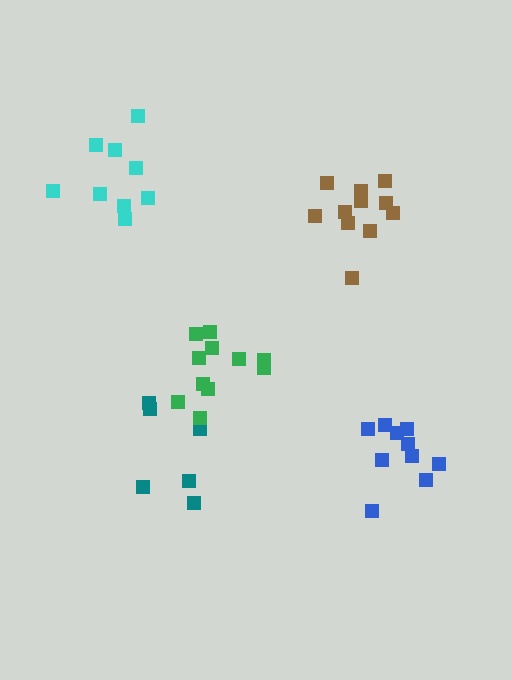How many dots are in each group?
Group 1: 6 dots, Group 2: 10 dots, Group 3: 11 dots, Group 4: 9 dots, Group 5: 11 dots (47 total).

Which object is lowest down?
The teal cluster is bottommost.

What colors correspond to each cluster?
The clusters are colored: teal, blue, brown, cyan, green.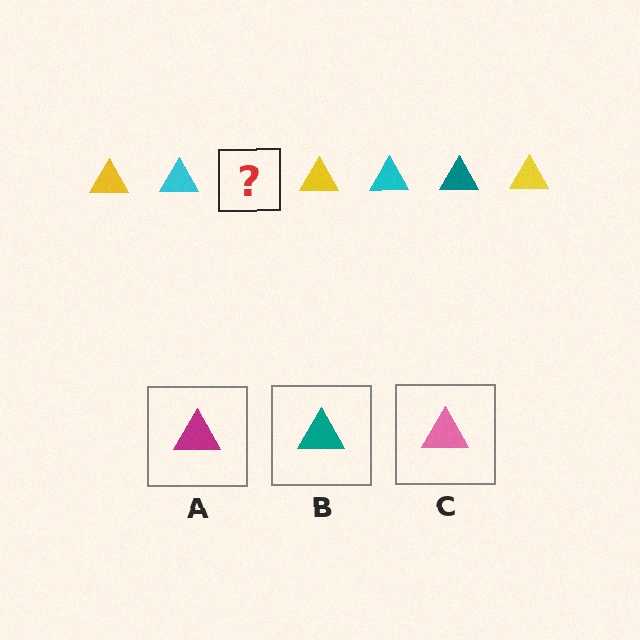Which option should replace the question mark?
Option B.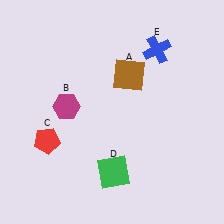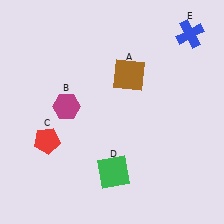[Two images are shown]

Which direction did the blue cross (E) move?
The blue cross (E) moved right.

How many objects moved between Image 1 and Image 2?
1 object moved between the two images.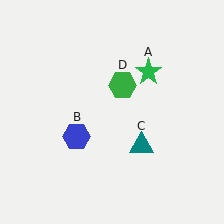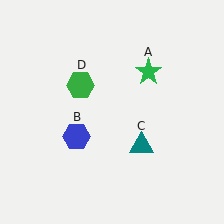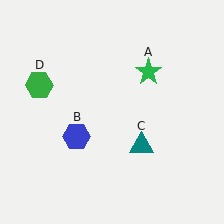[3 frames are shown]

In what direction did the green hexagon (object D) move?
The green hexagon (object D) moved left.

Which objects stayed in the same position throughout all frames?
Green star (object A) and blue hexagon (object B) and teal triangle (object C) remained stationary.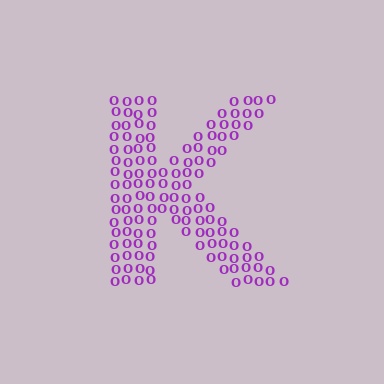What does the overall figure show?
The overall figure shows the letter K.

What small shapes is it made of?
It is made of small letter O's.